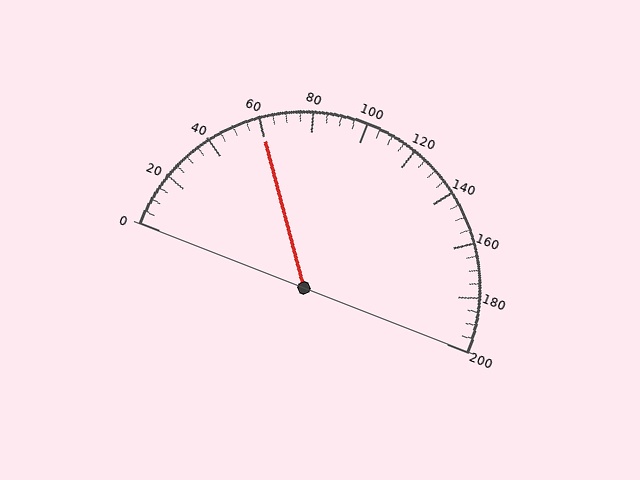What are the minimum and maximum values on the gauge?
The gauge ranges from 0 to 200.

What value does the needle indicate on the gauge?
The needle indicates approximately 60.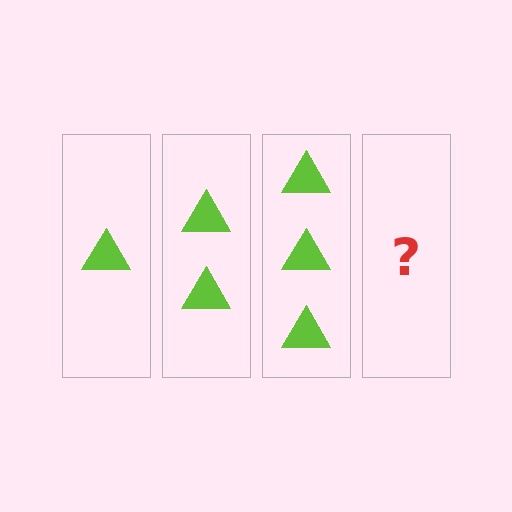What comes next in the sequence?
The next element should be 4 triangles.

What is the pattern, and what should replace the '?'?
The pattern is that each step adds one more triangle. The '?' should be 4 triangles.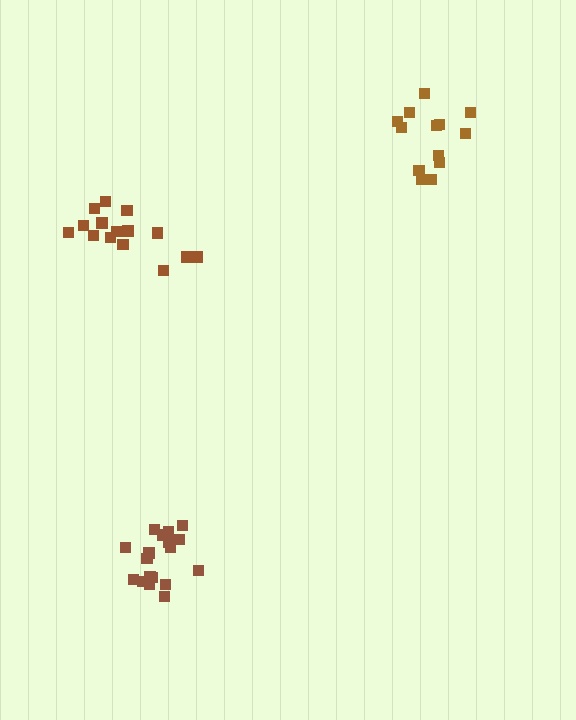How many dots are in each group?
Group 1: 18 dots, Group 2: 15 dots, Group 3: 13 dots (46 total).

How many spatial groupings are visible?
There are 3 spatial groupings.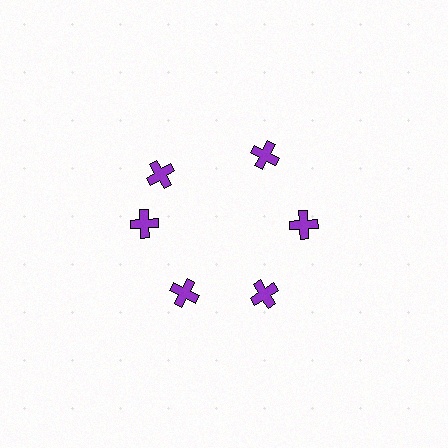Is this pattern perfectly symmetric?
No. The 6 purple crosses are arranged in a ring, but one element near the 11 o'clock position is rotated out of alignment along the ring, breaking the 6-fold rotational symmetry.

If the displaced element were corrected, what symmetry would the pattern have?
It would have 6-fold rotational symmetry — the pattern would map onto itself every 60 degrees.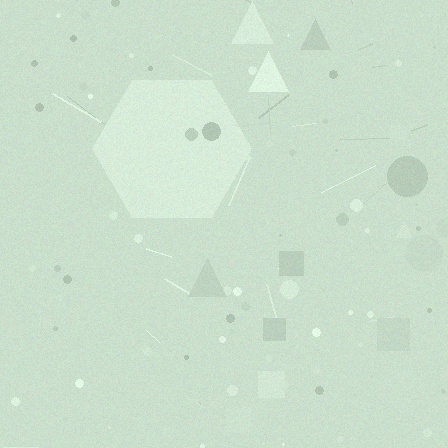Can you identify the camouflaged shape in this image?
The camouflaged shape is a hexagon.